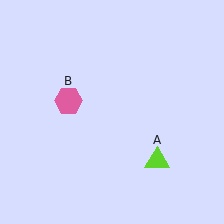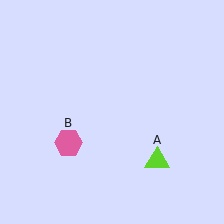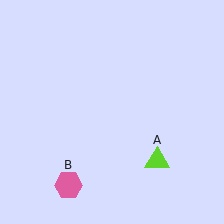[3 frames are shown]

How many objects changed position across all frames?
1 object changed position: pink hexagon (object B).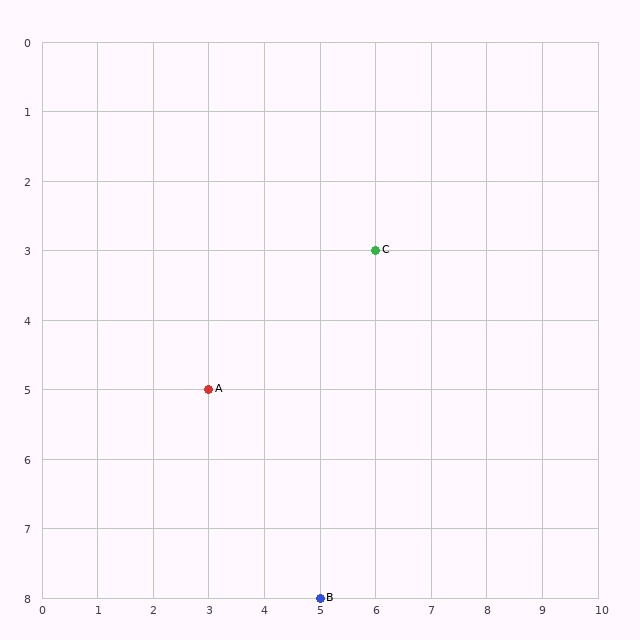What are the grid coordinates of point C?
Point C is at grid coordinates (6, 3).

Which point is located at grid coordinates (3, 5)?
Point A is at (3, 5).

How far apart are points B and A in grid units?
Points B and A are 2 columns and 3 rows apart (about 3.6 grid units diagonally).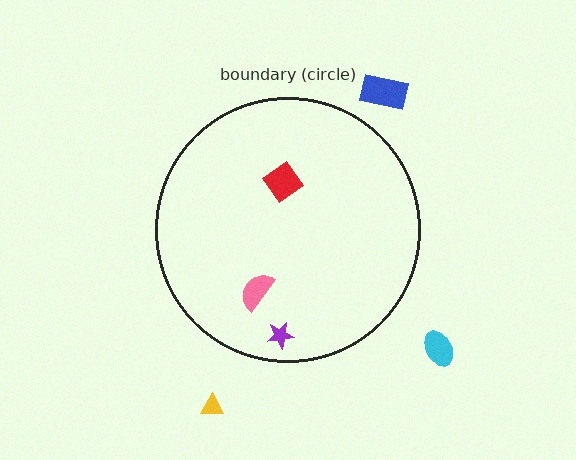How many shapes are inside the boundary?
3 inside, 3 outside.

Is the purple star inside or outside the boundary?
Inside.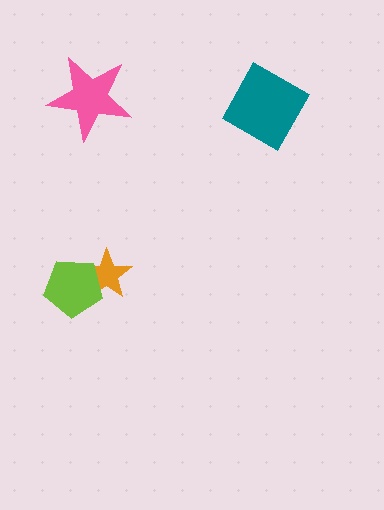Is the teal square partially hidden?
No, no other shape covers it.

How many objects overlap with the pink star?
0 objects overlap with the pink star.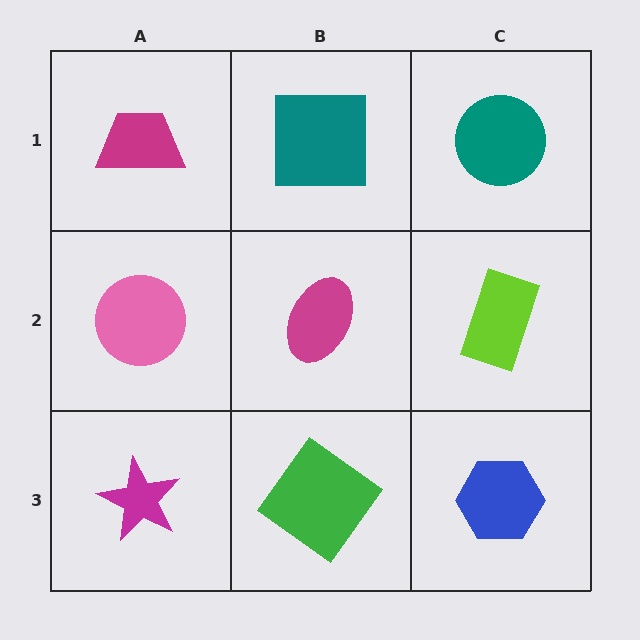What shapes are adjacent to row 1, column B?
A magenta ellipse (row 2, column B), a magenta trapezoid (row 1, column A), a teal circle (row 1, column C).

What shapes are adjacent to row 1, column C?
A lime rectangle (row 2, column C), a teal square (row 1, column B).